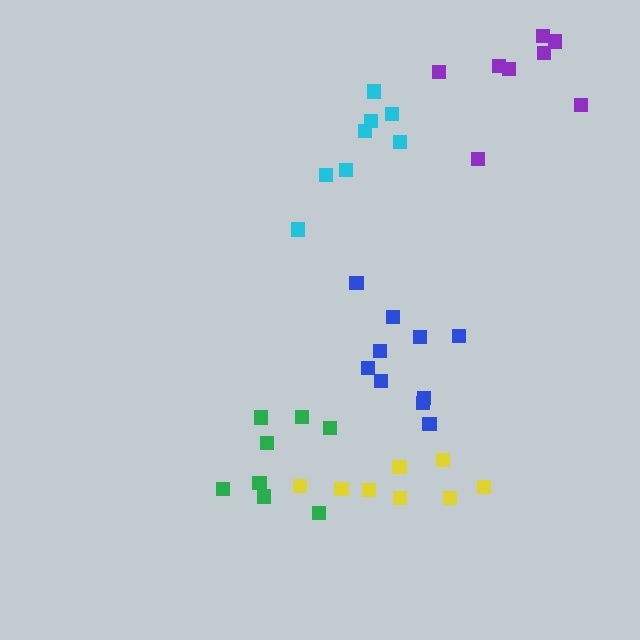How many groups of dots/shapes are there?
There are 5 groups.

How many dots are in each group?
Group 1: 8 dots, Group 2: 10 dots, Group 3: 8 dots, Group 4: 9 dots, Group 5: 8 dots (43 total).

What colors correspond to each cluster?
The clusters are colored: yellow, blue, cyan, green, purple.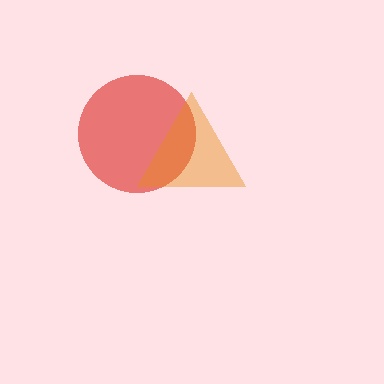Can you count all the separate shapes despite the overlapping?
Yes, there are 2 separate shapes.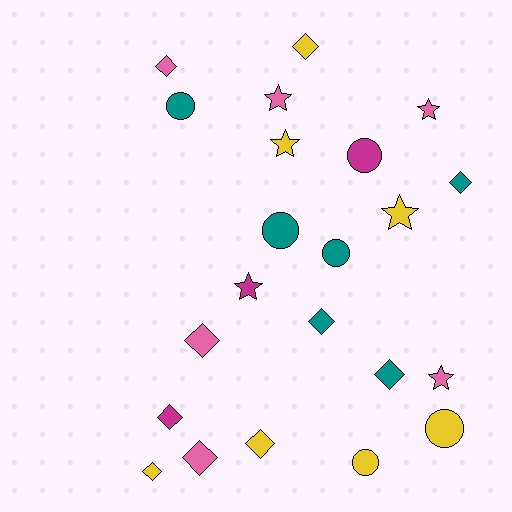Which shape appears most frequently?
Diamond, with 10 objects.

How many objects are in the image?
There are 22 objects.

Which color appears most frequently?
Yellow, with 7 objects.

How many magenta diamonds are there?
There is 1 magenta diamond.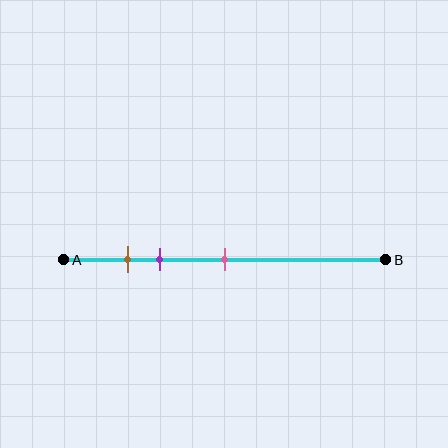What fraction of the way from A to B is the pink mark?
The pink mark is approximately 50% (0.5) of the way from A to B.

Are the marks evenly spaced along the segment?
No, the marks are not evenly spaced.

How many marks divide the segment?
There are 3 marks dividing the segment.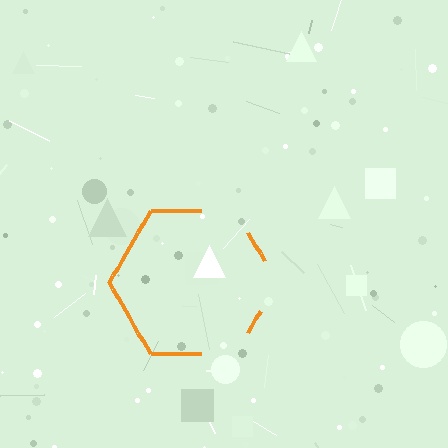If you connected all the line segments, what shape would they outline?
They would outline a hexagon.